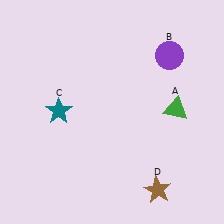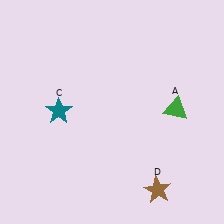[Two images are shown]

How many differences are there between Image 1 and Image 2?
There is 1 difference between the two images.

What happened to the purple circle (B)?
The purple circle (B) was removed in Image 2. It was in the top-right area of Image 1.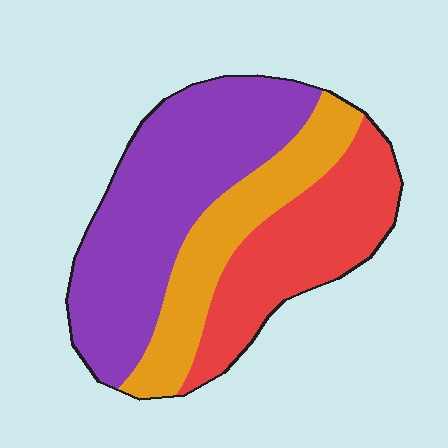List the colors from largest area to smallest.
From largest to smallest: purple, red, orange.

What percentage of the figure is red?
Red covers 30% of the figure.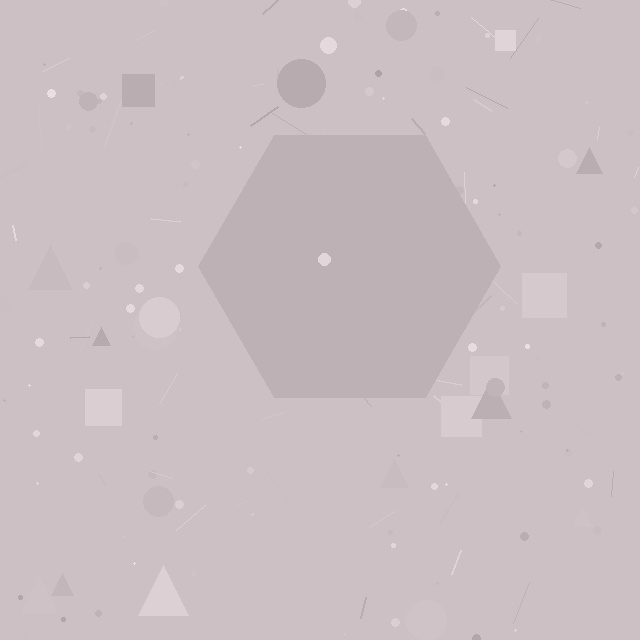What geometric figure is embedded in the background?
A hexagon is embedded in the background.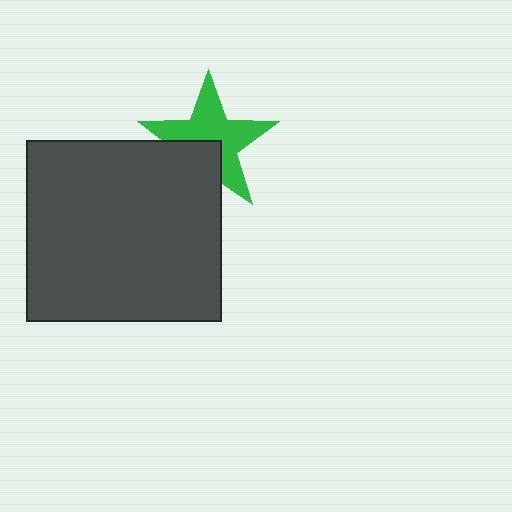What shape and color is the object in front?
The object in front is a dark gray rectangle.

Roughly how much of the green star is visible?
Most of it is visible (roughly 66%).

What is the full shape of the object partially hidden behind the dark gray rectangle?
The partially hidden object is a green star.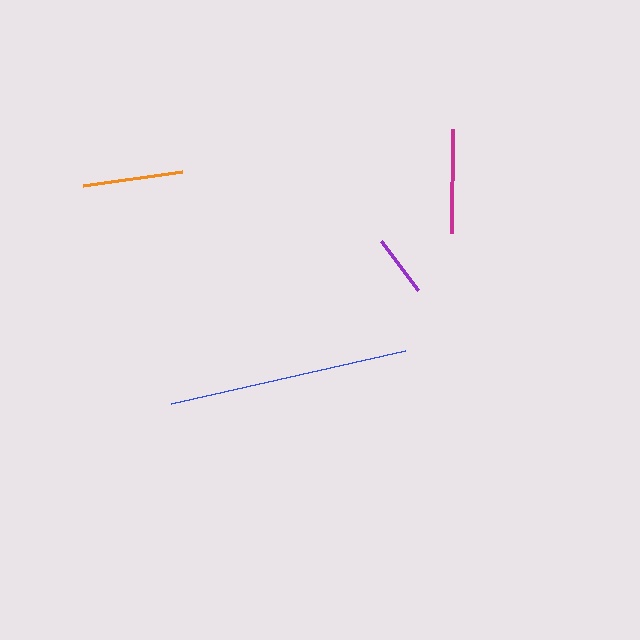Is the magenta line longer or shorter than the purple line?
The magenta line is longer than the purple line.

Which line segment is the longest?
The blue line is the longest at approximately 240 pixels.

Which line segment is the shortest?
The purple line is the shortest at approximately 62 pixels.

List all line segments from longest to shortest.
From longest to shortest: blue, magenta, orange, purple.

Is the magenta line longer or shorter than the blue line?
The blue line is longer than the magenta line.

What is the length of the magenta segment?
The magenta segment is approximately 105 pixels long.